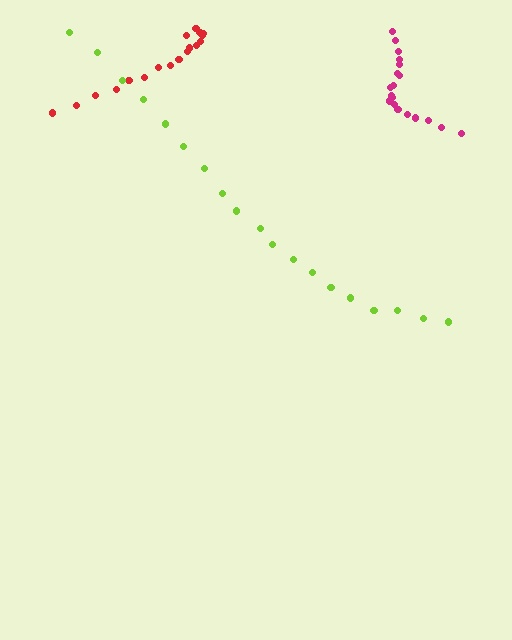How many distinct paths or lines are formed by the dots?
There are 3 distinct paths.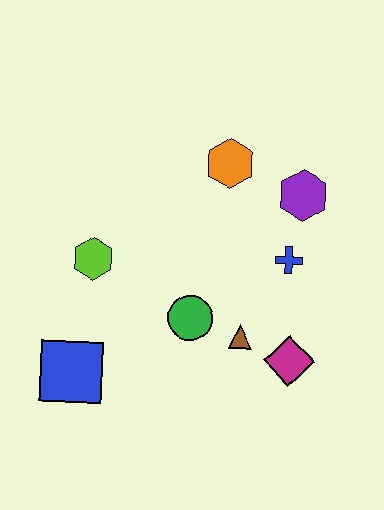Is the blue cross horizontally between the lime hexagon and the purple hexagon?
Yes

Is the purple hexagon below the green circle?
No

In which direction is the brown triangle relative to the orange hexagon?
The brown triangle is below the orange hexagon.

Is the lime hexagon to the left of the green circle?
Yes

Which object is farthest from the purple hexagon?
The blue square is farthest from the purple hexagon.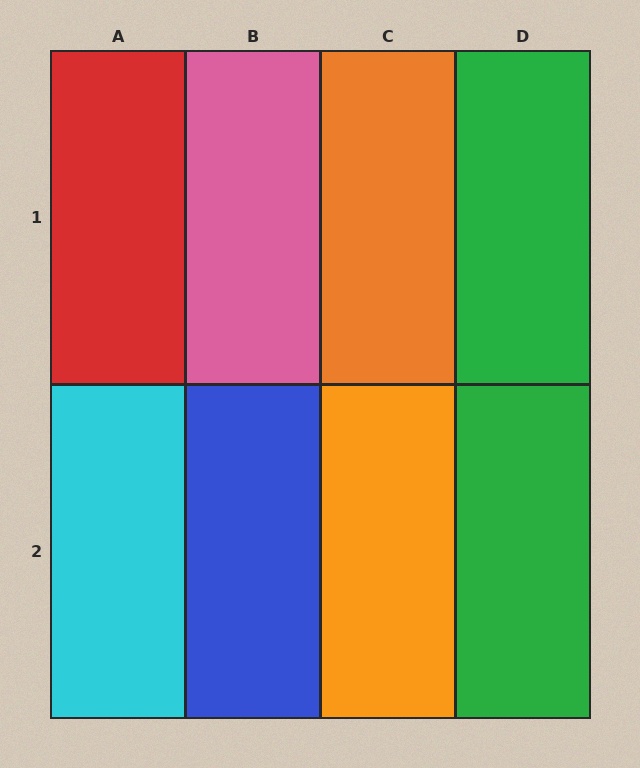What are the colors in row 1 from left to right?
Red, pink, orange, green.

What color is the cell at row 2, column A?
Cyan.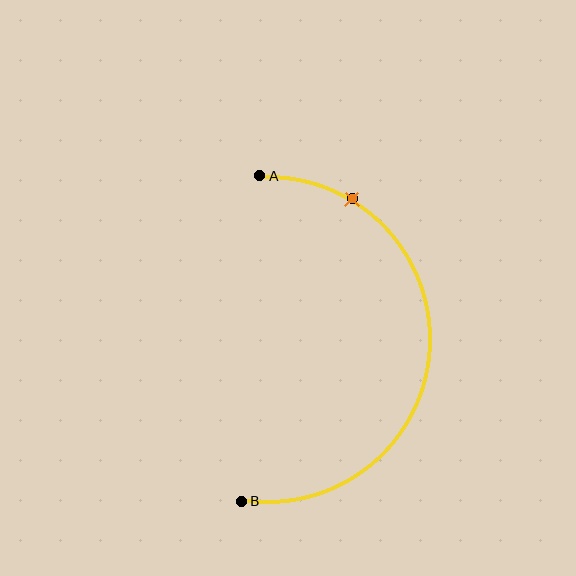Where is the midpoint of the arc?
The arc midpoint is the point on the curve farthest from the straight line joining A and B. It sits to the right of that line.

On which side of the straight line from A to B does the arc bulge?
The arc bulges to the right of the straight line connecting A and B.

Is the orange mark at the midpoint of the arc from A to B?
No. The orange mark lies on the arc but is closer to endpoint A. The arc midpoint would be at the point on the curve equidistant along the arc from both A and B.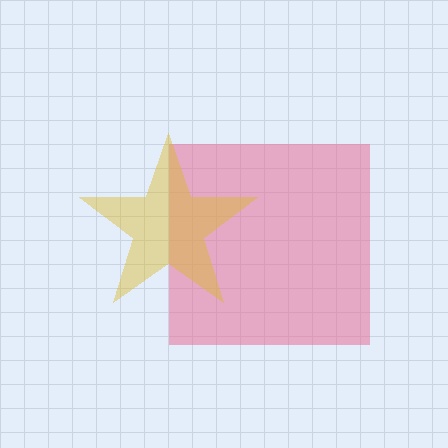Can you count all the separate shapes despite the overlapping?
Yes, there are 2 separate shapes.